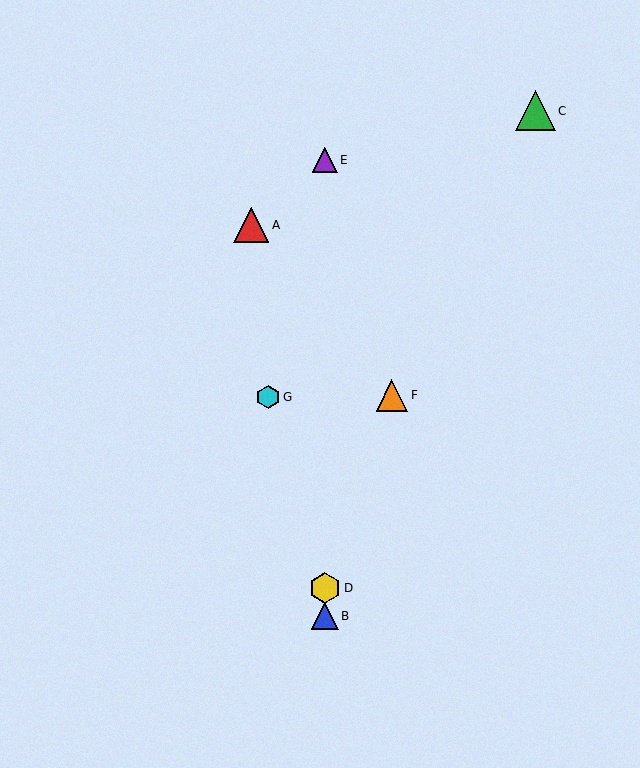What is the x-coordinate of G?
Object G is at x≈268.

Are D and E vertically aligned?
Yes, both are at x≈325.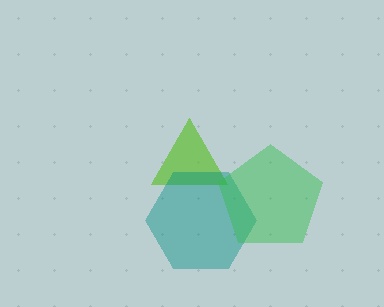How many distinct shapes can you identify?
There are 3 distinct shapes: a lime triangle, a teal hexagon, a green pentagon.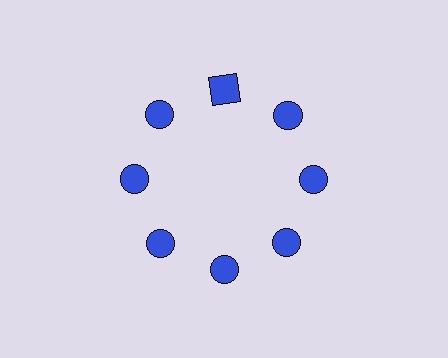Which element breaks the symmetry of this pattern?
The blue square at roughly the 12 o'clock position breaks the symmetry. All other shapes are blue circles.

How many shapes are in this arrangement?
There are 8 shapes arranged in a ring pattern.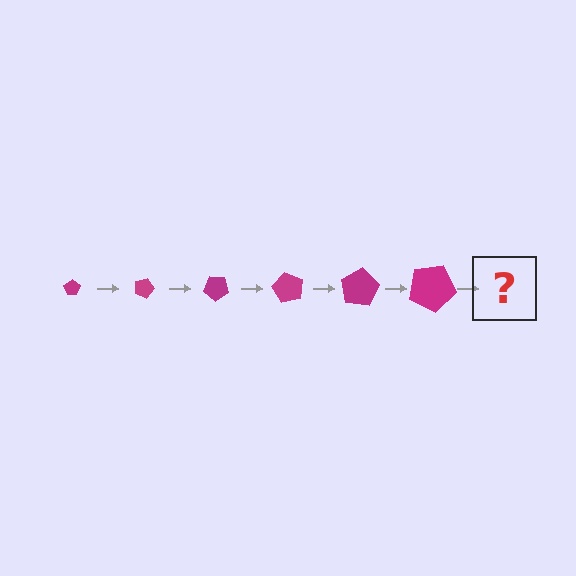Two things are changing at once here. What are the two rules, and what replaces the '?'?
The two rules are that the pentagon grows larger each step and it rotates 20 degrees each step. The '?' should be a pentagon, larger than the previous one and rotated 120 degrees from the start.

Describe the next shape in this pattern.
It should be a pentagon, larger than the previous one and rotated 120 degrees from the start.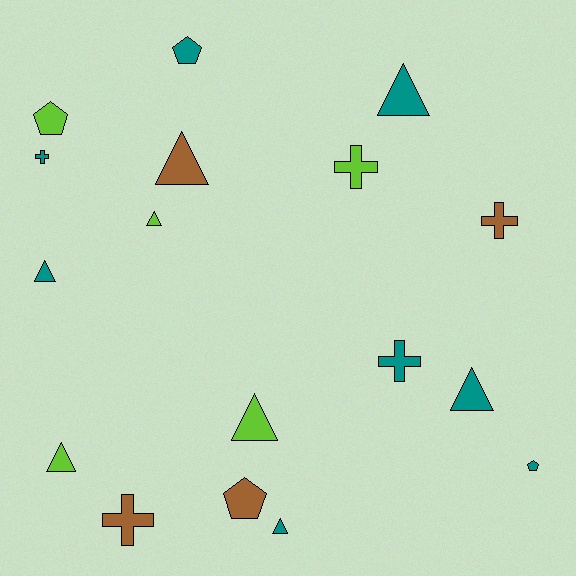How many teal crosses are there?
There are 2 teal crosses.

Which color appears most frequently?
Teal, with 8 objects.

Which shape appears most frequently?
Triangle, with 8 objects.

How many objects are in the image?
There are 17 objects.